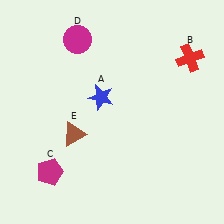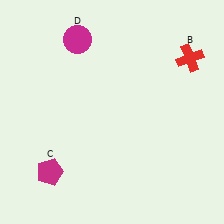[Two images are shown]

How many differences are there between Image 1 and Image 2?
There are 2 differences between the two images.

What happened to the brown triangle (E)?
The brown triangle (E) was removed in Image 2. It was in the bottom-left area of Image 1.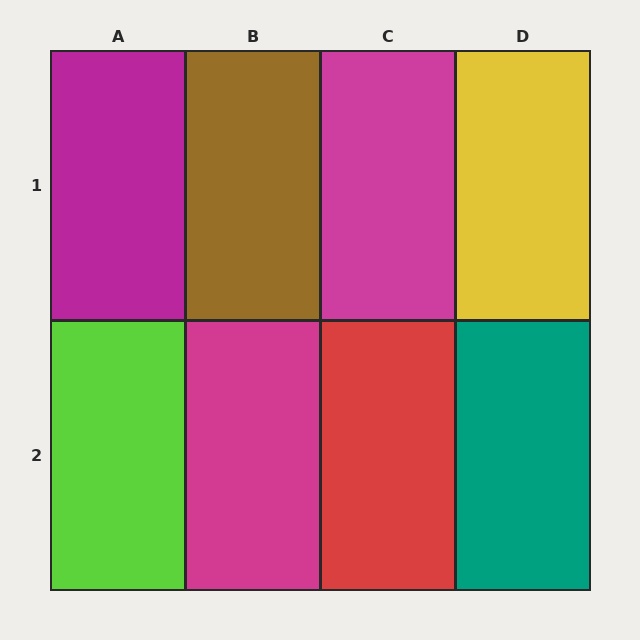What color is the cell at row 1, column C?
Magenta.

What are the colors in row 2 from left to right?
Lime, magenta, red, teal.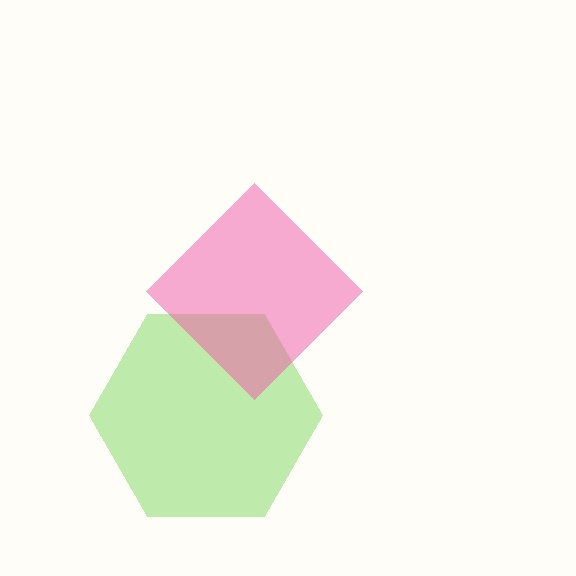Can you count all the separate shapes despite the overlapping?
Yes, there are 2 separate shapes.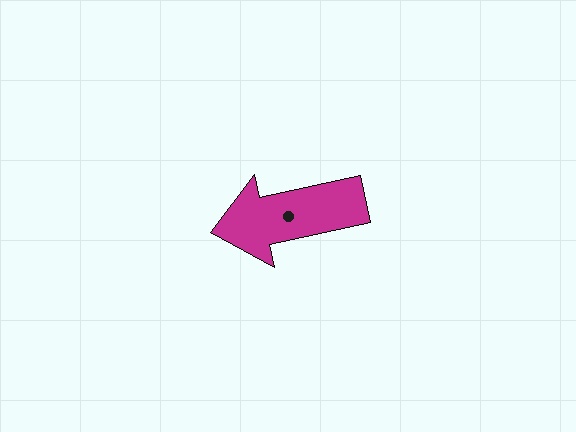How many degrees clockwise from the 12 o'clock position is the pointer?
Approximately 258 degrees.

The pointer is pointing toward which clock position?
Roughly 9 o'clock.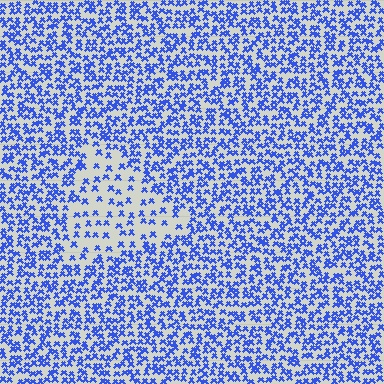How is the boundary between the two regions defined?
The boundary is defined by a change in element density (approximately 2.3x ratio). All elements are the same color, size, and shape.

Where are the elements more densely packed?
The elements are more densely packed outside the triangle boundary.